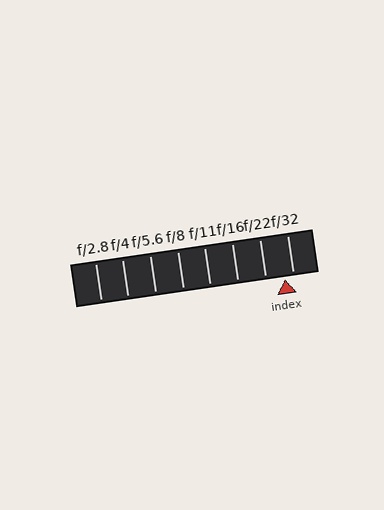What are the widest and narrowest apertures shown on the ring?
The widest aperture shown is f/2.8 and the narrowest is f/32.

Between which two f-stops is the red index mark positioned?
The index mark is between f/22 and f/32.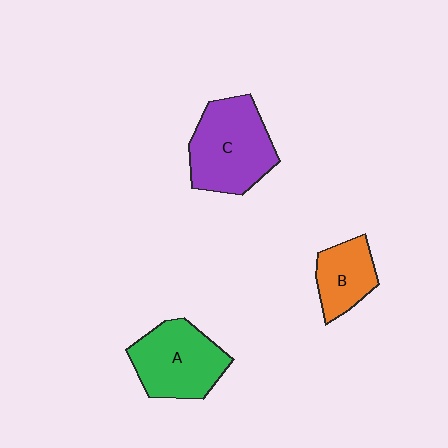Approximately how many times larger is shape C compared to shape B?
Approximately 1.8 times.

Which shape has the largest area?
Shape C (purple).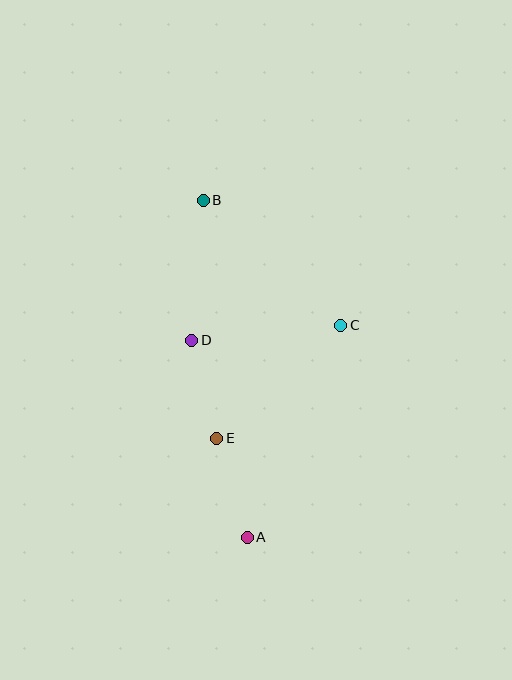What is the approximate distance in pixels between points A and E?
The distance between A and E is approximately 104 pixels.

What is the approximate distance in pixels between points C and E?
The distance between C and E is approximately 168 pixels.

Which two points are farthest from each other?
Points A and B are farthest from each other.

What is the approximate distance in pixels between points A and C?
The distance between A and C is approximately 232 pixels.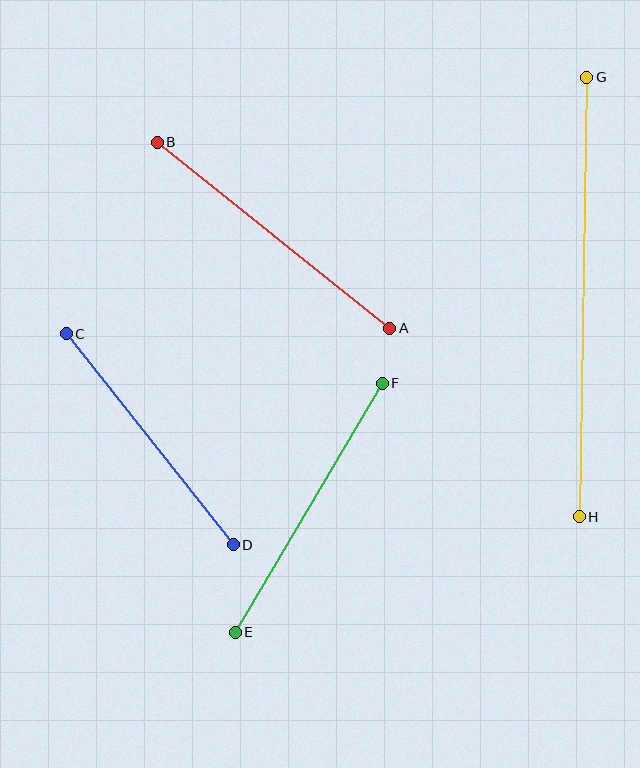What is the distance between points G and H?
The distance is approximately 439 pixels.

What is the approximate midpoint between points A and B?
The midpoint is at approximately (274, 235) pixels.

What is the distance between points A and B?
The distance is approximately 298 pixels.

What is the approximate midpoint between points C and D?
The midpoint is at approximately (150, 439) pixels.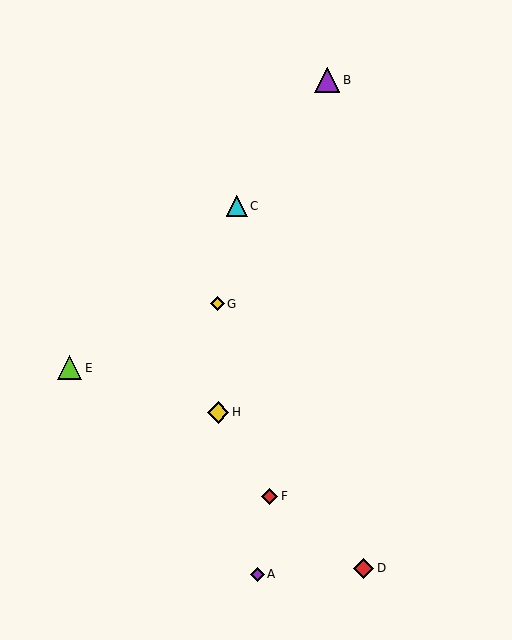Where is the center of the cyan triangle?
The center of the cyan triangle is at (237, 206).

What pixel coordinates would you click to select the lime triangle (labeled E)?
Click at (69, 368) to select the lime triangle E.